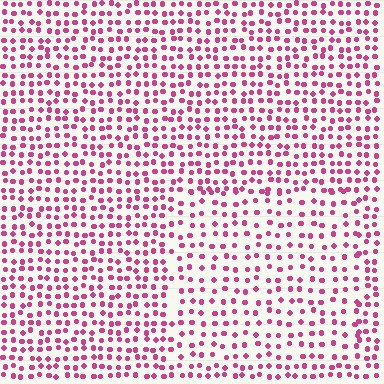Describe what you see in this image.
The image contains small magenta elements arranged at two different densities. A rectangle-shaped region is visible where the elements are less densely packed than the surrounding area.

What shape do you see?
I see a rectangle.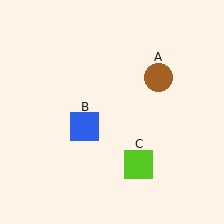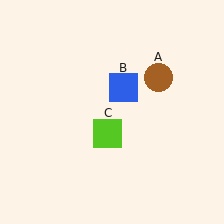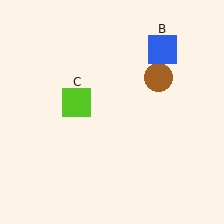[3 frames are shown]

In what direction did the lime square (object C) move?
The lime square (object C) moved up and to the left.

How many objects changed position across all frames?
2 objects changed position: blue square (object B), lime square (object C).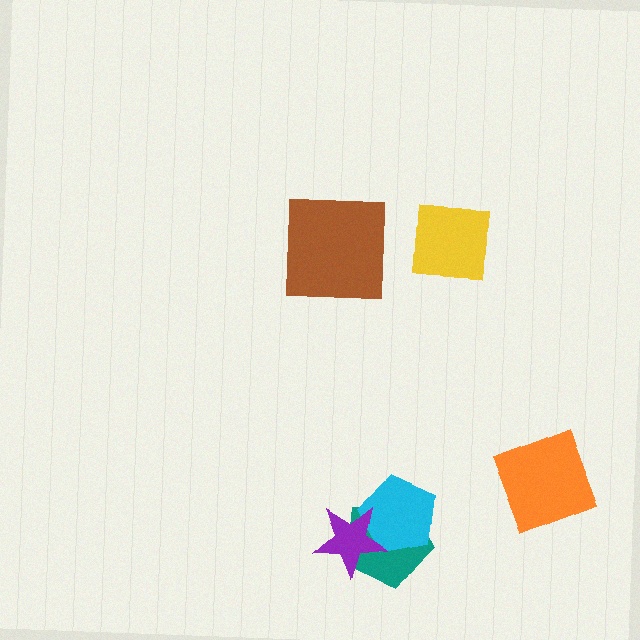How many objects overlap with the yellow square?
0 objects overlap with the yellow square.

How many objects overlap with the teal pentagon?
2 objects overlap with the teal pentagon.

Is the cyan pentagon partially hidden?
Yes, it is partially covered by another shape.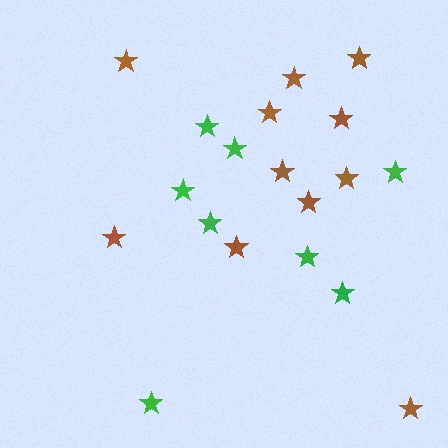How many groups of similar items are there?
There are 2 groups: one group of green stars (8) and one group of brown stars (11).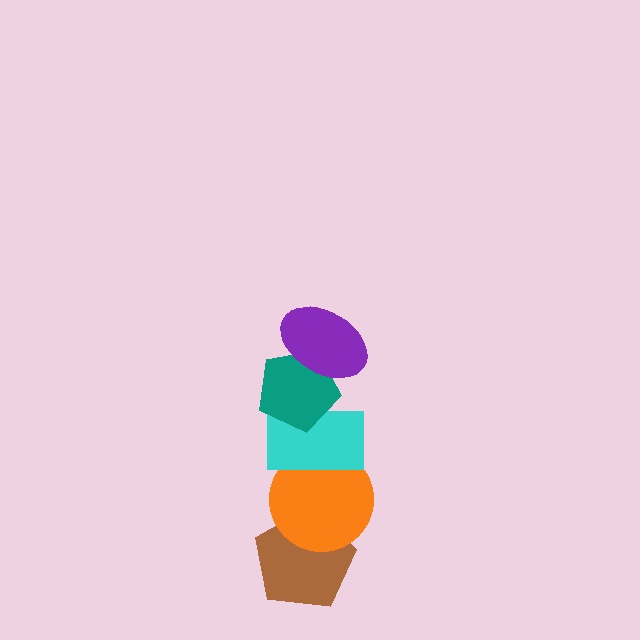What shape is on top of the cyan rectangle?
The teal pentagon is on top of the cyan rectangle.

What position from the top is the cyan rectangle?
The cyan rectangle is 3rd from the top.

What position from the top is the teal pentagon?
The teal pentagon is 2nd from the top.